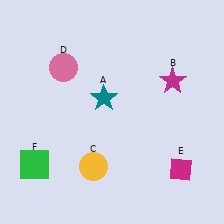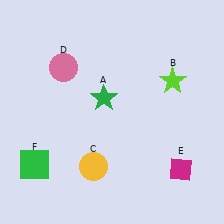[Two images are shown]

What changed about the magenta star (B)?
In Image 1, B is magenta. In Image 2, it changed to lime.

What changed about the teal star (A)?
In Image 1, A is teal. In Image 2, it changed to green.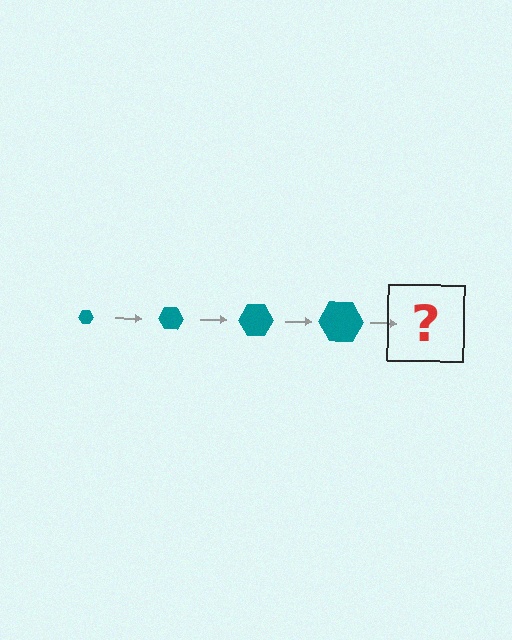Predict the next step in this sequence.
The next step is a teal hexagon, larger than the previous one.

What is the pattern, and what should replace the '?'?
The pattern is that the hexagon gets progressively larger each step. The '?' should be a teal hexagon, larger than the previous one.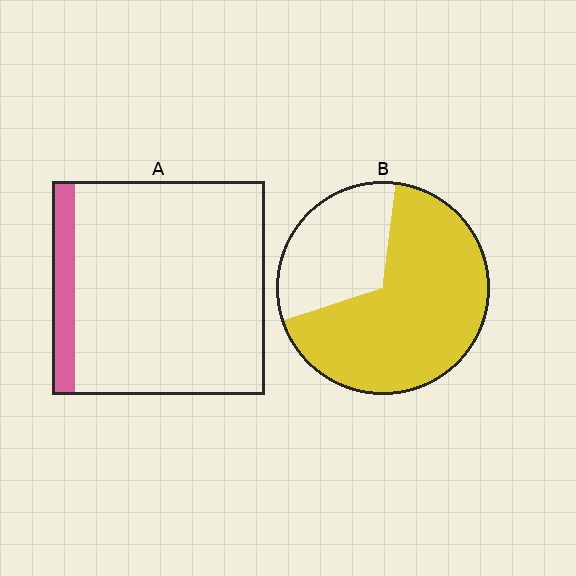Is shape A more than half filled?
No.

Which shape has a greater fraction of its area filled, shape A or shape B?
Shape B.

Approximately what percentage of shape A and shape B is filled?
A is approximately 10% and B is approximately 70%.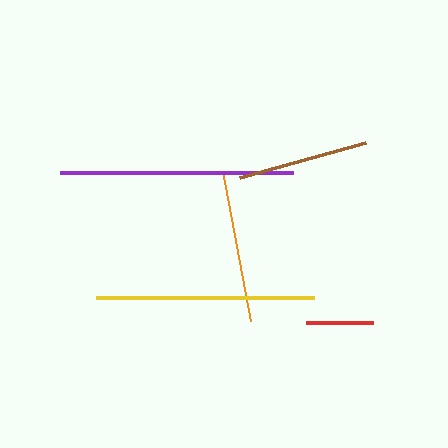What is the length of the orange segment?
The orange segment is approximately 153 pixels long.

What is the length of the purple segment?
The purple segment is approximately 233 pixels long.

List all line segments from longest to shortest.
From longest to shortest: purple, yellow, orange, brown, red.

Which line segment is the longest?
The purple line is the longest at approximately 233 pixels.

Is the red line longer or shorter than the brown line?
The brown line is longer than the red line.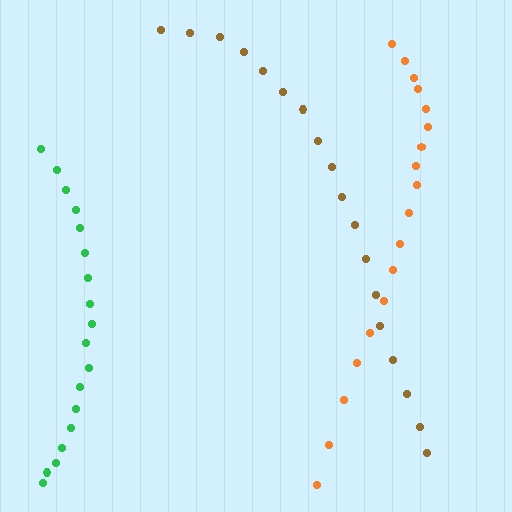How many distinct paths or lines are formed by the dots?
There are 3 distinct paths.